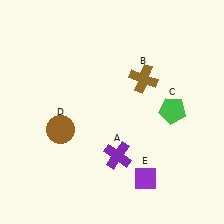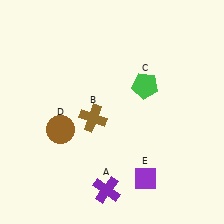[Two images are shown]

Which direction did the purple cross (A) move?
The purple cross (A) moved down.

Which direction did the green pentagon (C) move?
The green pentagon (C) moved left.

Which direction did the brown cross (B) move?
The brown cross (B) moved left.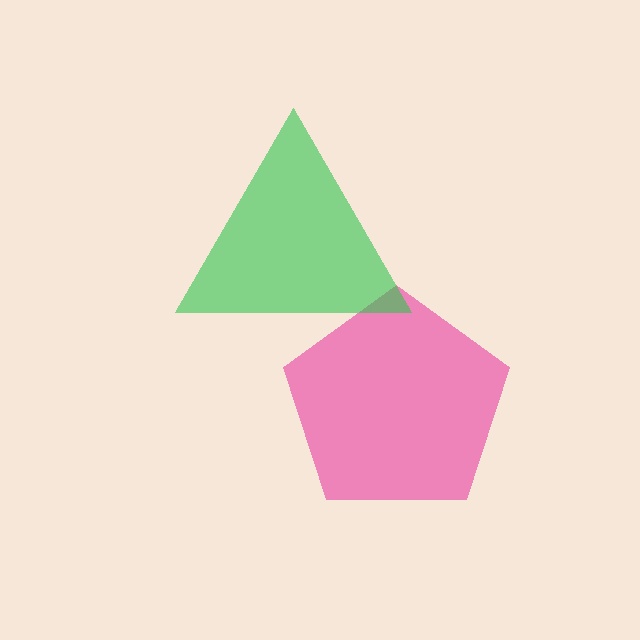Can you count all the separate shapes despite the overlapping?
Yes, there are 2 separate shapes.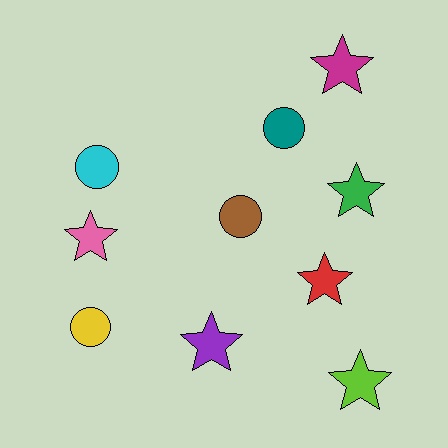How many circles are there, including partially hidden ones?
There are 4 circles.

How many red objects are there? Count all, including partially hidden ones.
There is 1 red object.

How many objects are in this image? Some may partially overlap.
There are 10 objects.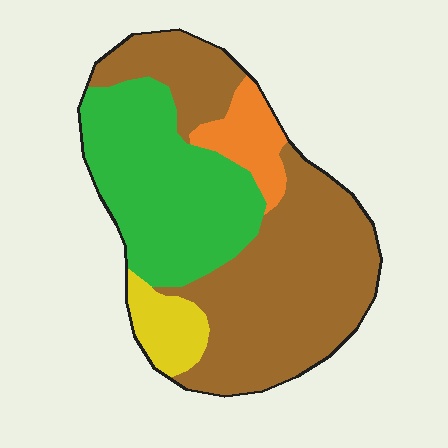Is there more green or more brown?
Brown.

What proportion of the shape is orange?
Orange takes up about one tenth (1/10) of the shape.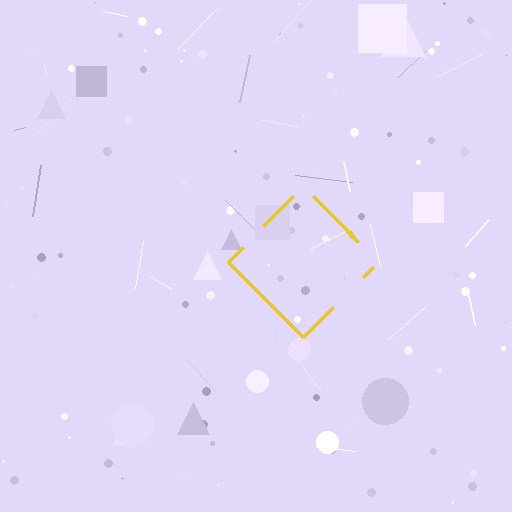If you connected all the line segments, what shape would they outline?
They would outline a diamond.